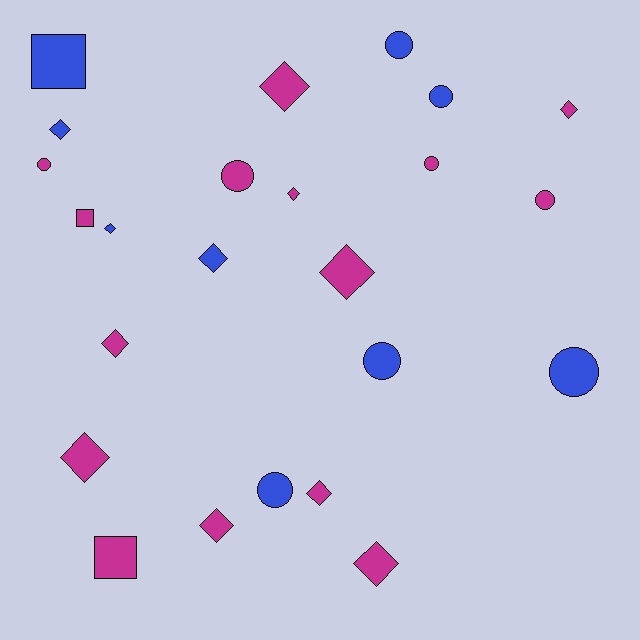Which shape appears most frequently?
Diamond, with 12 objects.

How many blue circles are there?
There are 5 blue circles.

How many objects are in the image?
There are 24 objects.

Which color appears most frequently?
Magenta, with 15 objects.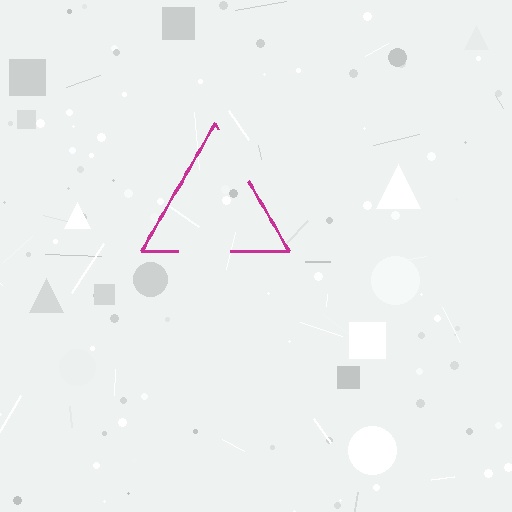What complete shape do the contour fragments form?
The contour fragments form a triangle.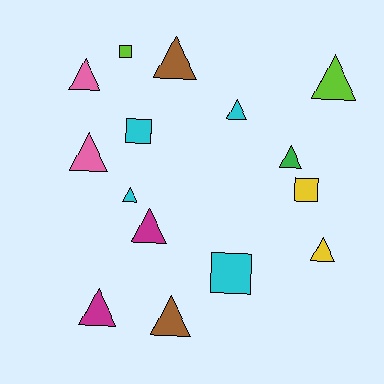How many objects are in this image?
There are 15 objects.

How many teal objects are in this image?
There are no teal objects.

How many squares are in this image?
There are 4 squares.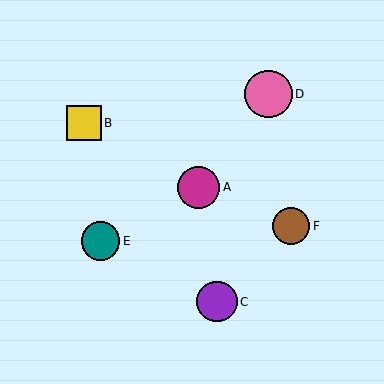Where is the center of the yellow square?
The center of the yellow square is at (84, 123).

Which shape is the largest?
The pink circle (labeled D) is the largest.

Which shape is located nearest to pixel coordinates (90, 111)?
The yellow square (labeled B) at (84, 123) is nearest to that location.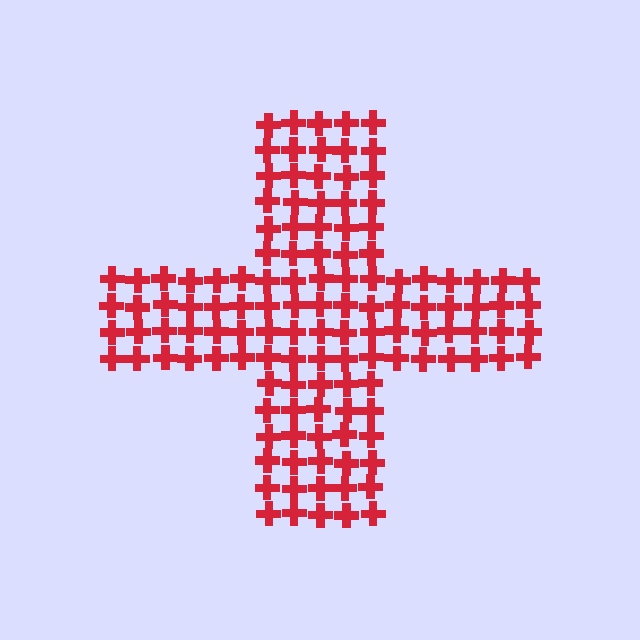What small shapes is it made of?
It is made of small crosses.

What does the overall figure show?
The overall figure shows a cross.